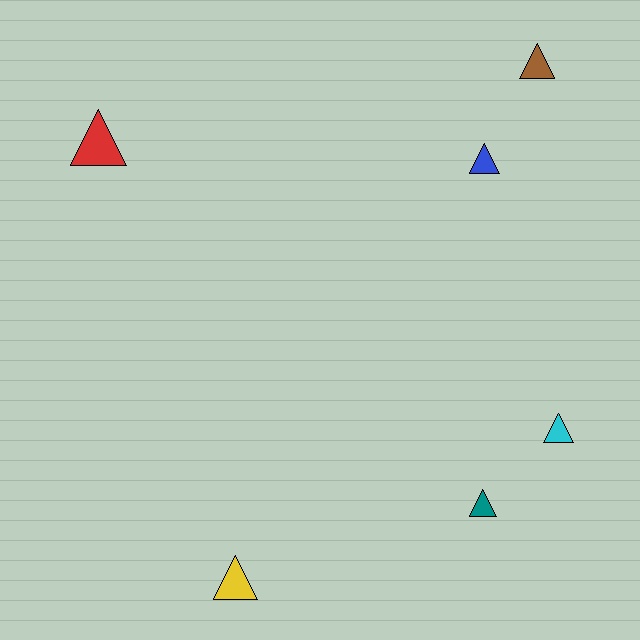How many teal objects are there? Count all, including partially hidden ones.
There is 1 teal object.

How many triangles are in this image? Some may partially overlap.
There are 6 triangles.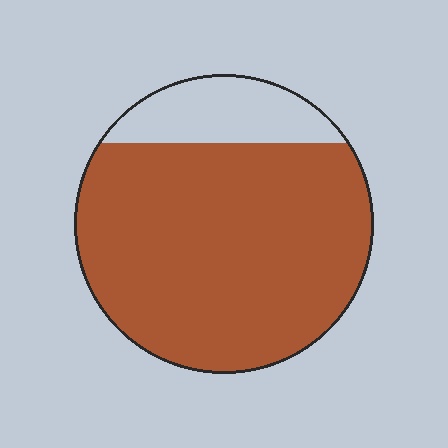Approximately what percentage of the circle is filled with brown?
Approximately 85%.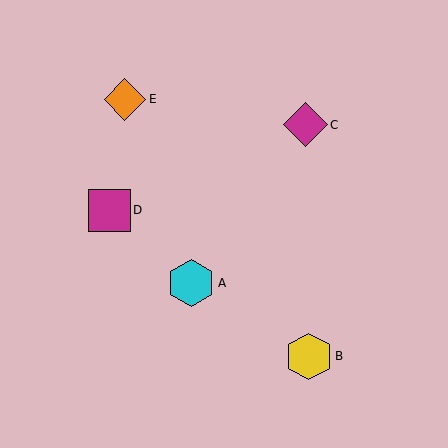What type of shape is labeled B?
Shape B is a yellow hexagon.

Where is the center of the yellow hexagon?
The center of the yellow hexagon is at (309, 356).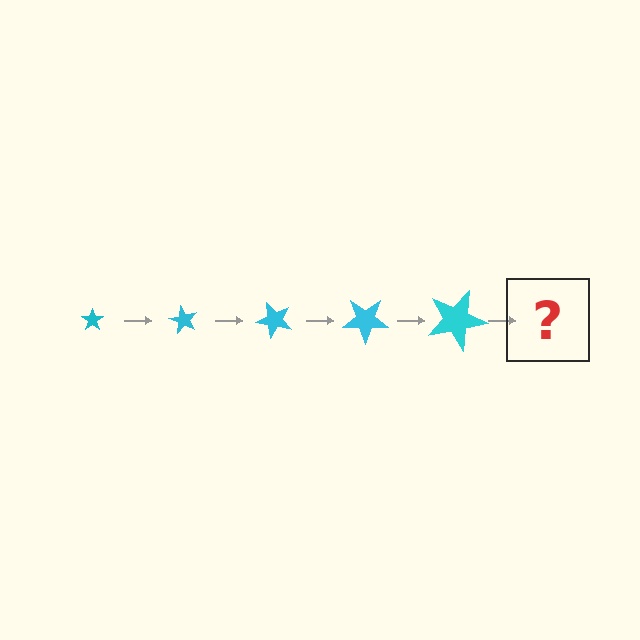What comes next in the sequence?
The next element should be a star, larger than the previous one and rotated 300 degrees from the start.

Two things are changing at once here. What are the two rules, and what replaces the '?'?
The two rules are that the star grows larger each step and it rotates 60 degrees each step. The '?' should be a star, larger than the previous one and rotated 300 degrees from the start.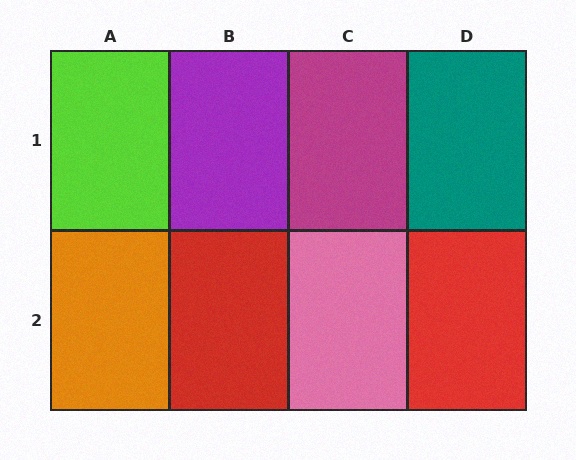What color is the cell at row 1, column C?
Magenta.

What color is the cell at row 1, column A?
Lime.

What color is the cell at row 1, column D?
Teal.